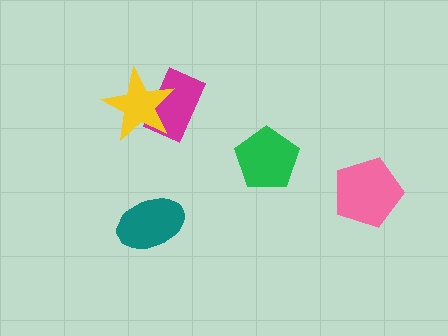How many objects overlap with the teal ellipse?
0 objects overlap with the teal ellipse.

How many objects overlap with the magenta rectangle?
1 object overlaps with the magenta rectangle.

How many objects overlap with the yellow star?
1 object overlaps with the yellow star.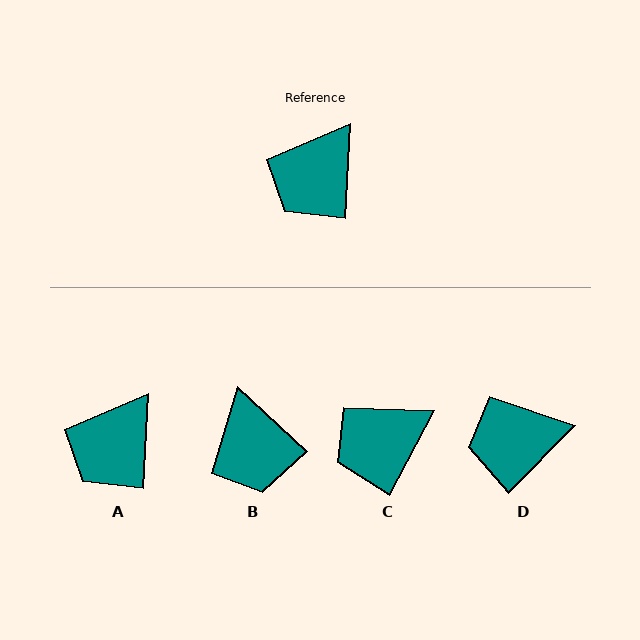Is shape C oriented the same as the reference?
No, it is off by about 25 degrees.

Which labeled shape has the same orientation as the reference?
A.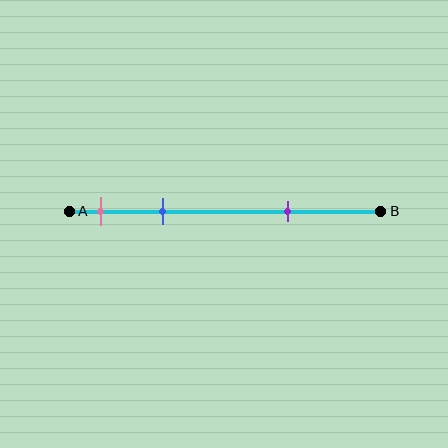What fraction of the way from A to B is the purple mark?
The purple mark is approximately 70% (0.7) of the way from A to B.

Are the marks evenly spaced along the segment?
No, the marks are not evenly spaced.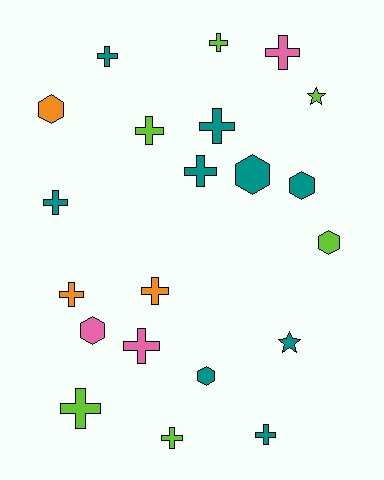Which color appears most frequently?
Teal, with 9 objects.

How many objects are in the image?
There are 21 objects.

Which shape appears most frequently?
Cross, with 13 objects.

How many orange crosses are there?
There are 2 orange crosses.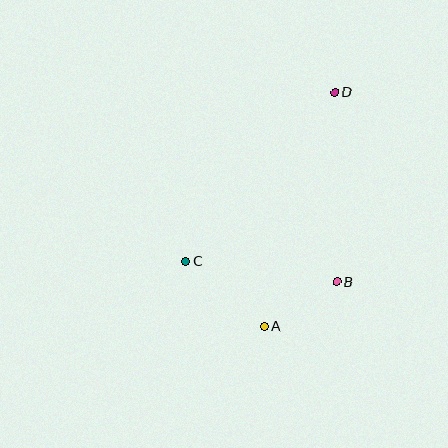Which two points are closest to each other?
Points A and B are closest to each other.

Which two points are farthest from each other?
Points A and D are farthest from each other.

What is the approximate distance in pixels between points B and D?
The distance between B and D is approximately 190 pixels.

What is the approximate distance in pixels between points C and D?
The distance between C and D is approximately 225 pixels.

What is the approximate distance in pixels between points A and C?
The distance between A and C is approximately 102 pixels.